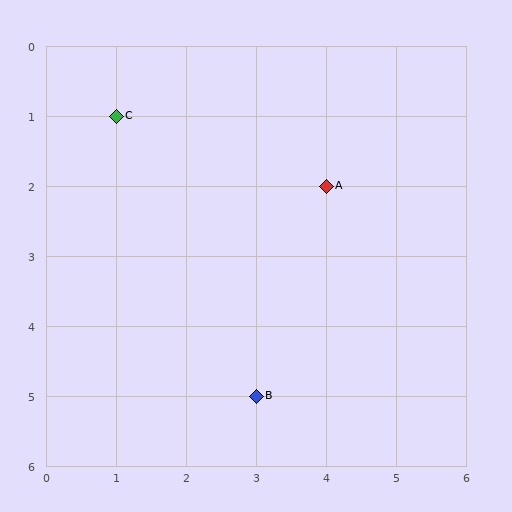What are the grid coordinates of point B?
Point B is at grid coordinates (3, 5).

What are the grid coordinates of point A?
Point A is at grid coordinates (4, 2).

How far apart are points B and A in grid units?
Points B and A are 1 column and 3 rows apart (about 3.2 grid units diagonally).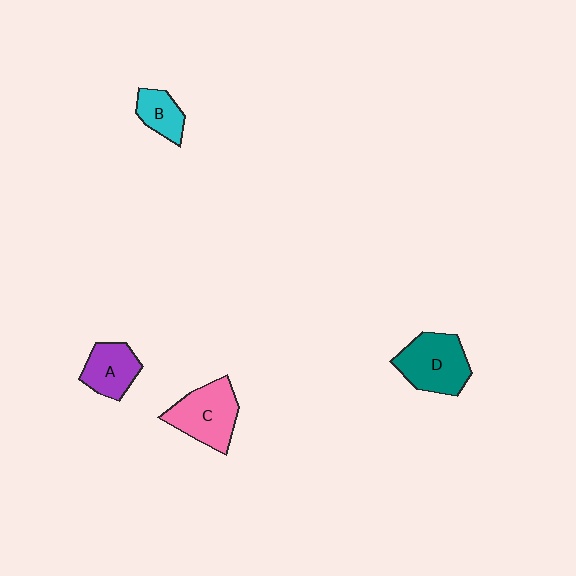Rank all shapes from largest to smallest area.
From largest to smallest: D (teal), C (pink), A (purple), B (cyan).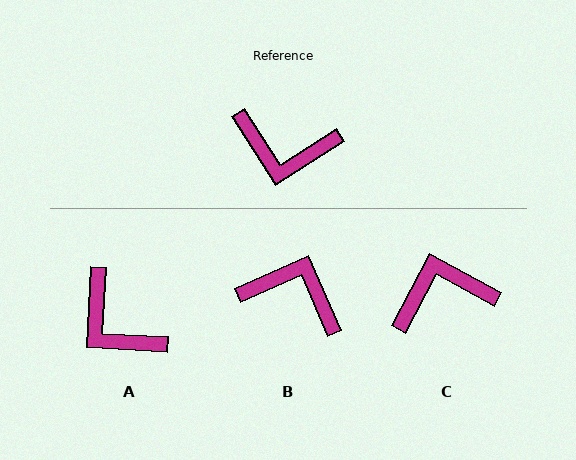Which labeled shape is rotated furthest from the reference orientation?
B, about 171 degrees away.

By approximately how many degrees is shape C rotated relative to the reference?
Approximately 151 degrees clockwise.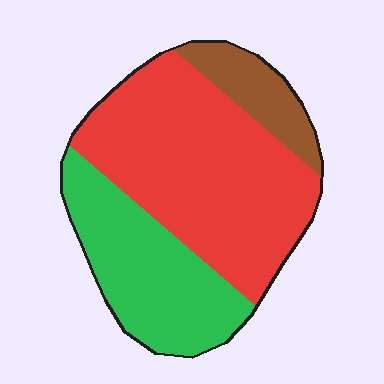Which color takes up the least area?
Brown, at roughly 10%.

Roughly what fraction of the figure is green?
Green takes up about one third (1/3) of the figure.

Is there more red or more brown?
Red.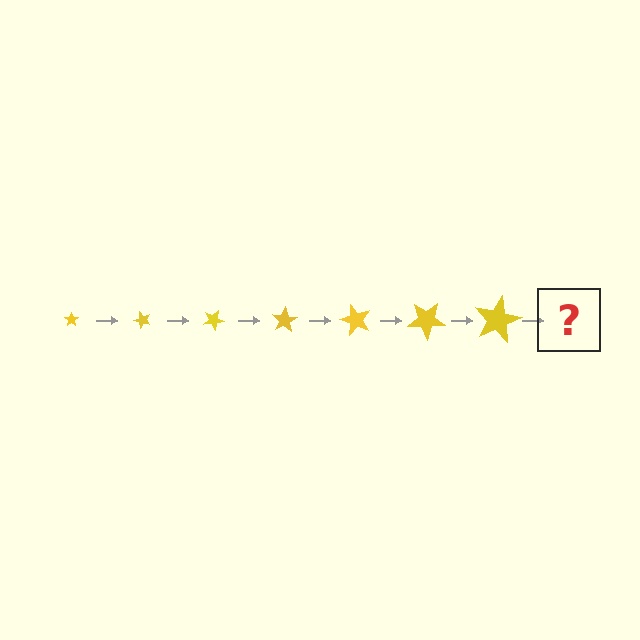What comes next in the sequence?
The next element should be a star, larger than the previous one and rotated 350 degrees from the start.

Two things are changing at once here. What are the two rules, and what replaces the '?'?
The two rules are that the star grows larger each step and it rotates 50 degrees each step. The '?' should be a star, larger than the previous one and rotated 350 degrees from the start.